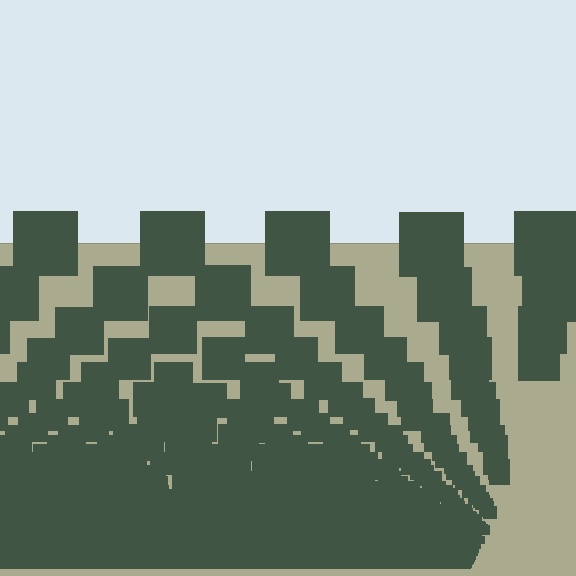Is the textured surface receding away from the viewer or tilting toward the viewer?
The surface appears to tilt toward the viewer. Texture elements get larger and sparser toward the top.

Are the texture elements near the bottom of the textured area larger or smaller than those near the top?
Smaller. The gradient is inverted — elements near the bottom are smaller and denser.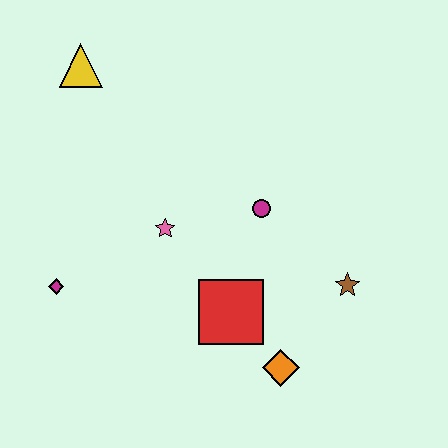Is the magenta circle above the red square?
Yes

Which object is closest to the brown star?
The orange diamond is closest to the brown star.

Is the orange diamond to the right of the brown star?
No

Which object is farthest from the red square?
The yellow triangle is farthest from the red square.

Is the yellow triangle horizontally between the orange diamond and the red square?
No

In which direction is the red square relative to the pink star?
The red square is below the pink star.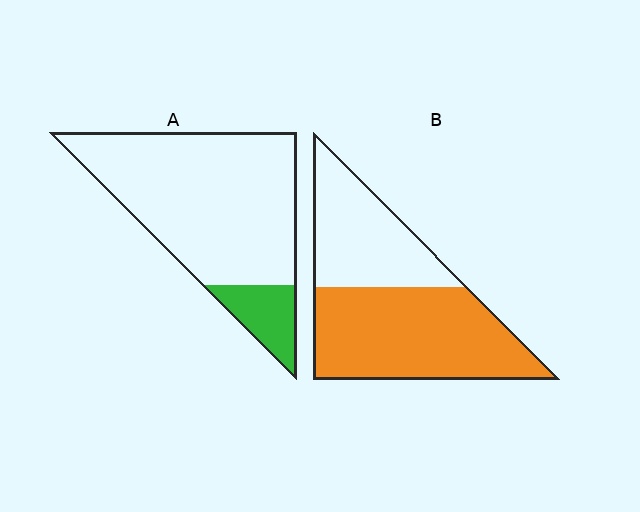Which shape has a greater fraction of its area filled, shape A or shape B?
Shape B.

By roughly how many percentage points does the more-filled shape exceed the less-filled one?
By roughly 45 percentage points (B over A).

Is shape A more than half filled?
No.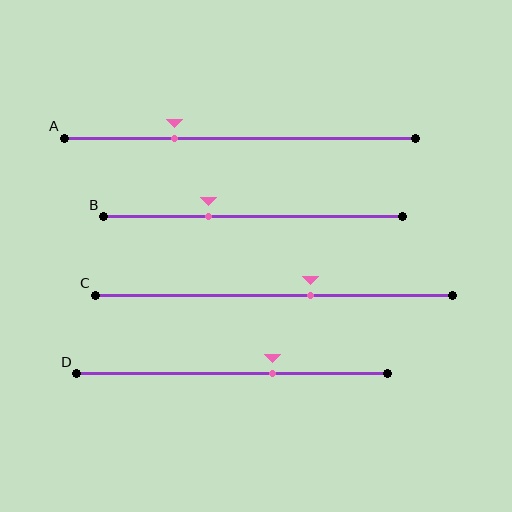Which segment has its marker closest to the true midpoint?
Segment C has its marker closest to the true midpoint.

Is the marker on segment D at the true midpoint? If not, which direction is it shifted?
No, the marker on segment D is shifted to the right by about 13% of the segment length.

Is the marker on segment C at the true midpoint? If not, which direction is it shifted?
No, the marker on segment C is shifted to the right by about 10% of the segment length.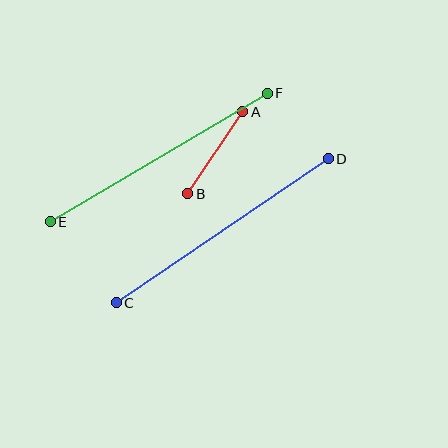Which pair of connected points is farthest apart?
Points C and D are farthest apart.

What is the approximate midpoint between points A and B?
The midpoint is at approximately (215, 153) pixels.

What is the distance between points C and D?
The distance is approximately 256 pixels.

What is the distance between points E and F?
The distance is approximately 252 pixels.